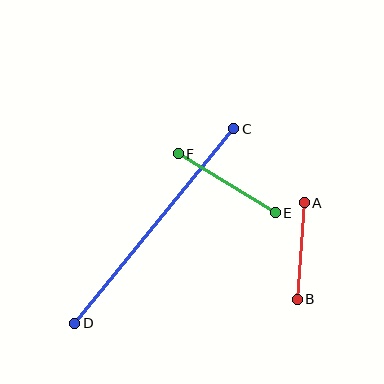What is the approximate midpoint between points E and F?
The midpoint is at approximately (227, 183) pixels.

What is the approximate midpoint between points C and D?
The midpoint is at approximately (154, 226) pixels.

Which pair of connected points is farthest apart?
Points C and D are farthest apart.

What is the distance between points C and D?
The distance is approximately 251 pixels.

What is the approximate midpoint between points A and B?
The midpoint is at approximately (301, 251) pixels.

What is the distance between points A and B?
The distance is approximately 97 pixels.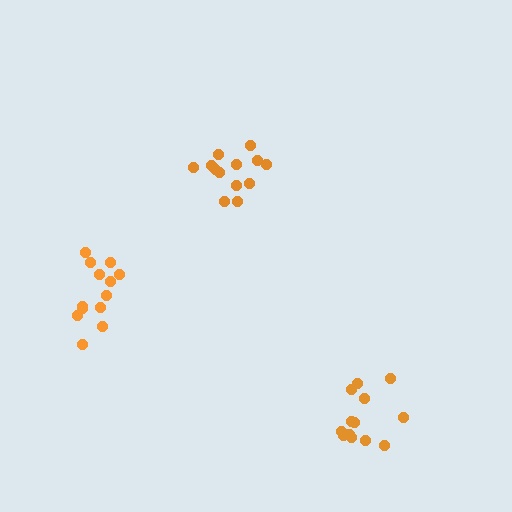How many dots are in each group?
Group 1: 13 dots, Group 2: 13 dots, Group 3: 13 dots (39 total).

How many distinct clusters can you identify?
There are 3 distinct clusters.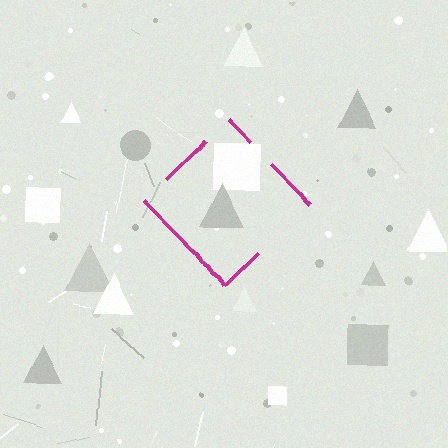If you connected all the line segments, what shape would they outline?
They would outline a diamond.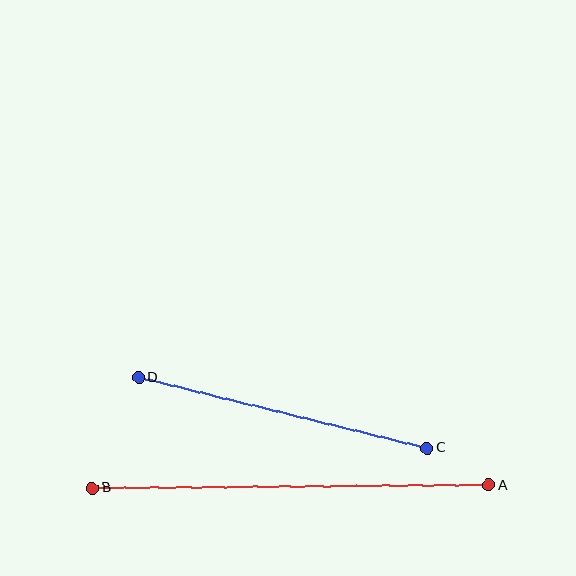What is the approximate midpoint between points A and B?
The midpoint is at approximately (290, 487) pixels.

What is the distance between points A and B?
The distance is approximately 396 pixels.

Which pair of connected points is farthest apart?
Points A and B are farthest apart.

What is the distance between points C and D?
The distance is approximately 297 pixels.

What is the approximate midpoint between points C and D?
The midpoint is at approximately (283, 413) pixels.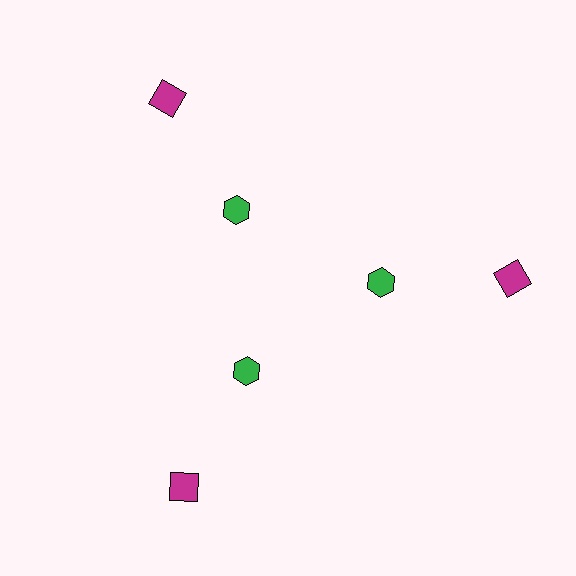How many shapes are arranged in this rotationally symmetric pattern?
There are 6 shapes, arranged in 3 groups of 2.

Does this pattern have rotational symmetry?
Yes, this pattern has 3-fold rotational symmetry. It looks the same after rotating 120 degrees around the center.